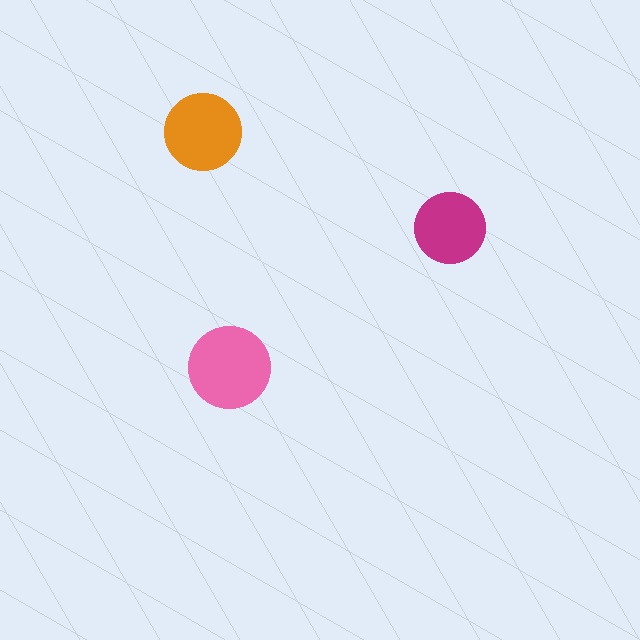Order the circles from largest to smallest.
the pink one, the orange one, the magenta one.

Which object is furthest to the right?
The magenta circle is rightmost.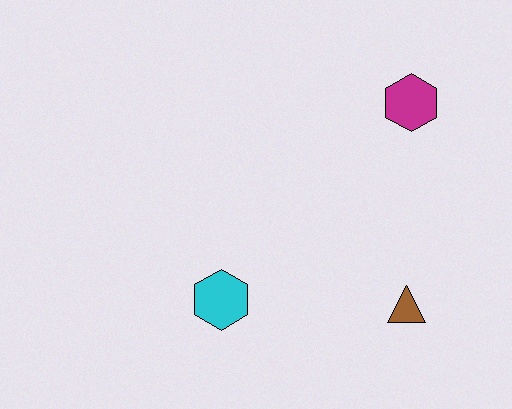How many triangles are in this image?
There is 1 triangle.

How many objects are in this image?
There are 3 objects.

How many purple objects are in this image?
There are no purple objects.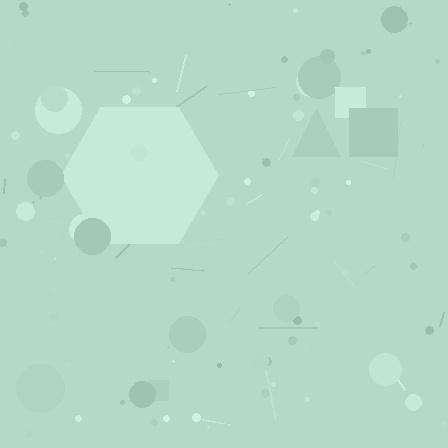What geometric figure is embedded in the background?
A hexagon is embedded in the background.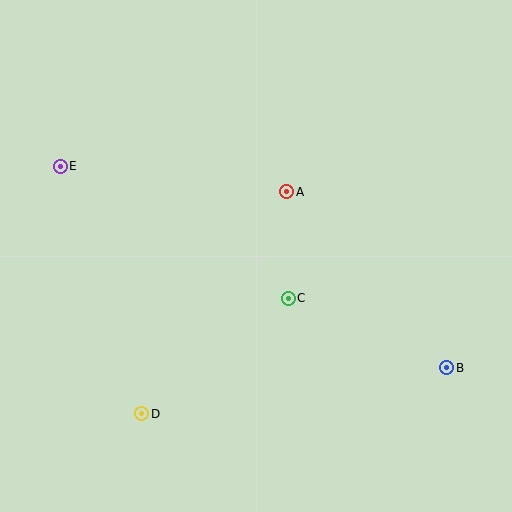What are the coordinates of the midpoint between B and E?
The midpoint between B and E is at (253, 267).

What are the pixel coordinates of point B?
Point B is at (447, 368).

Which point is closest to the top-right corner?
Point A is closest to the top-right corner.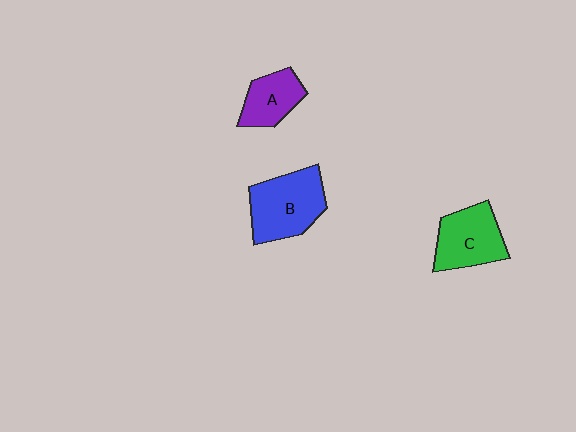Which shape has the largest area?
Shape B (blue).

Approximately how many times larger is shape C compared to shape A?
Approximately 1.4 times.